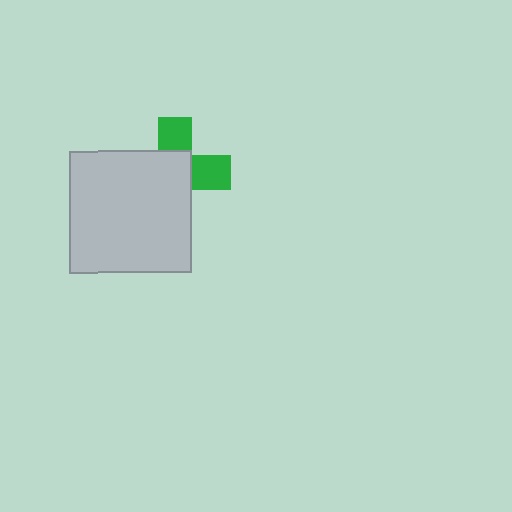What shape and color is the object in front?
The object in front is a light gray square.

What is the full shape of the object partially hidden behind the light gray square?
The partially hidden object is a green cross.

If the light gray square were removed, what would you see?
You would see the complete green cross.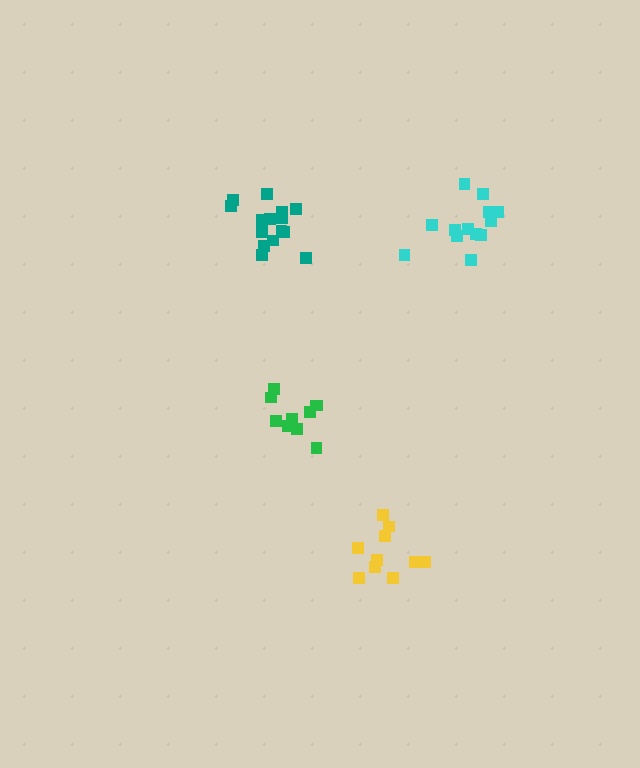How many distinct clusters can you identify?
There are 4 distinct clusters.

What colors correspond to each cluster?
The clusters are colored: yellow, teal, cyan, green.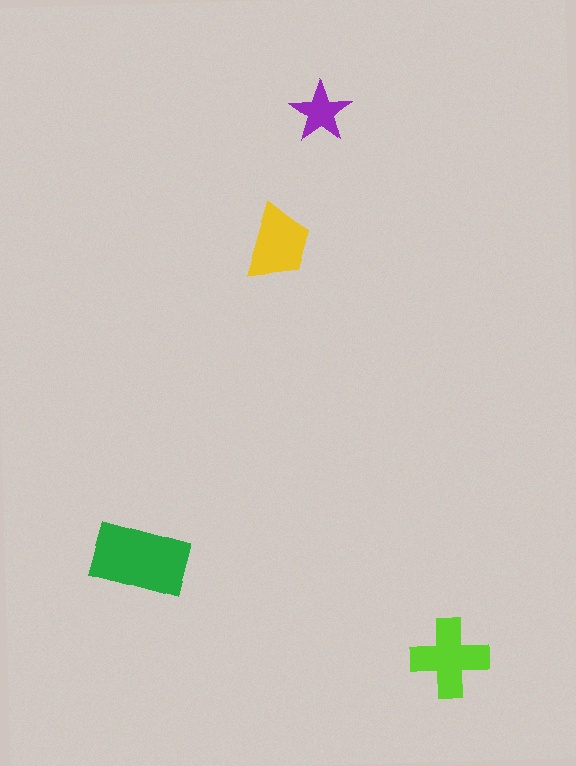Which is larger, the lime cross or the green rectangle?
The green rectangle.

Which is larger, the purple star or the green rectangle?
The green rectangle.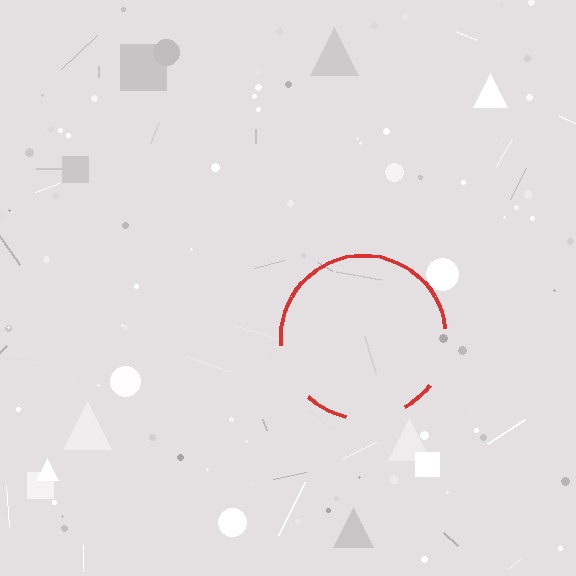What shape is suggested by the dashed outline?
The dashed outline suggests a circle.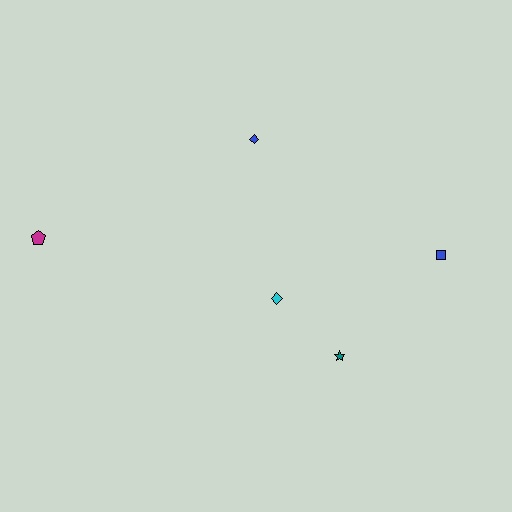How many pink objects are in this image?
There are no pink objects.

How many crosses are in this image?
There are no crosses.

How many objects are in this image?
There are 5 objects.